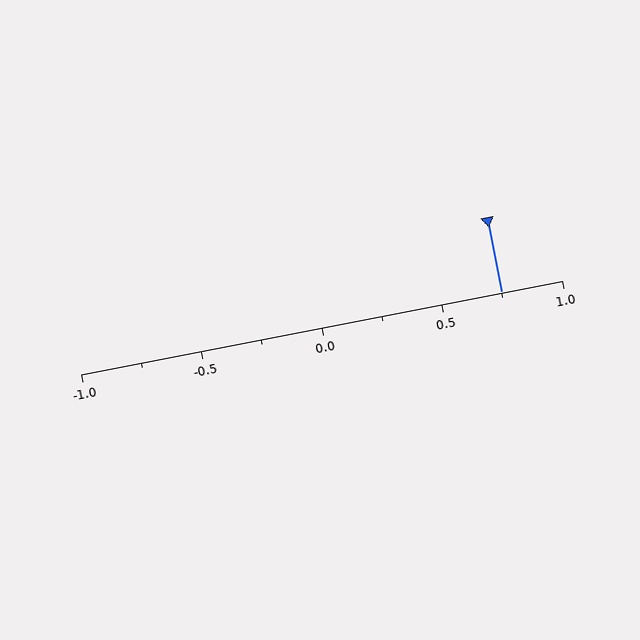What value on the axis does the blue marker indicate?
The marker indicates approximately 0.75.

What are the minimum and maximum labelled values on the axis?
The axis runs from -1.0 to 1.0.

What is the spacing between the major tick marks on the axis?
The major ticks are spaced 0.5 apart.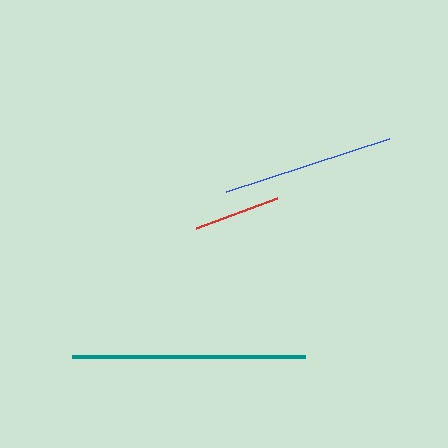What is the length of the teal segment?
The teal segment is approximately 233 pixels long.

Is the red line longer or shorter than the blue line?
The blue line is longer than the red line.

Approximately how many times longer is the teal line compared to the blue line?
The teal line is approximately 1.4 times the length of the blue line.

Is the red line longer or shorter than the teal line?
The teal line is longer than the red line.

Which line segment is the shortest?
The red line is the shortest at approximately 87 pixels.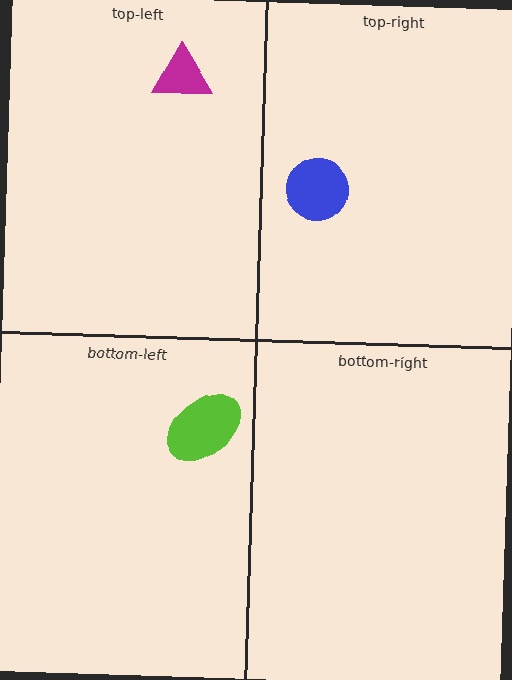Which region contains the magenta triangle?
The top-left region.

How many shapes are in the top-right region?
1.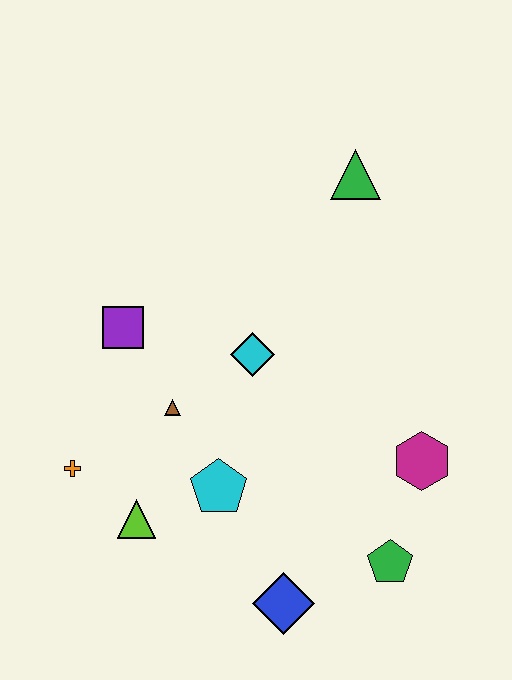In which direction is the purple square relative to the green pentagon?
The purple square is to the left of the green pentagon.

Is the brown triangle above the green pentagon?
Yes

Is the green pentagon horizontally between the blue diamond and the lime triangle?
No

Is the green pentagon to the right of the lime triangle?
Yes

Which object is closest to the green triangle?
The cyan diamond is closest to the green triangle.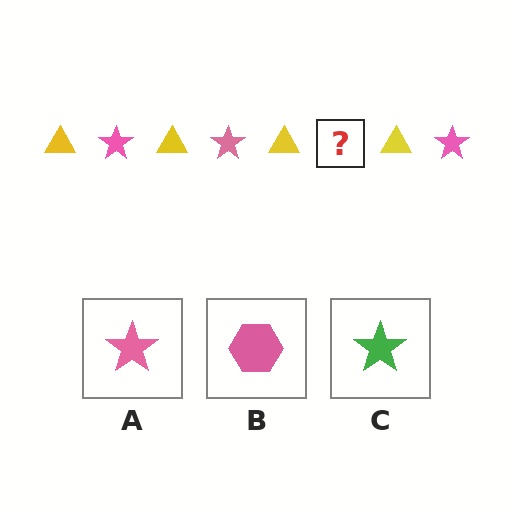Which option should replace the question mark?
Option A.